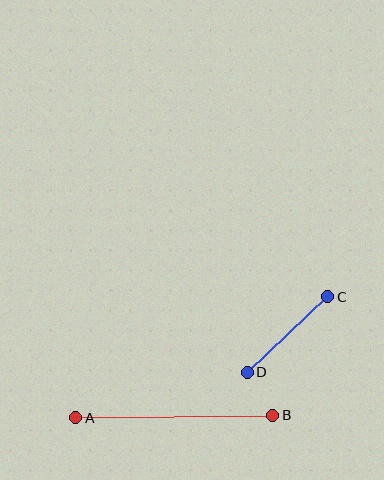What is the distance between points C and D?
The distance is approximately 110 pixels.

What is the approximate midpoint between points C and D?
The midpoint is at approximately (287, 334) pixels.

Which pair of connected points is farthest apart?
Points A and B are farthest apart.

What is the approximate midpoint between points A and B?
The midpoint is at approximately (174, 417) pixels.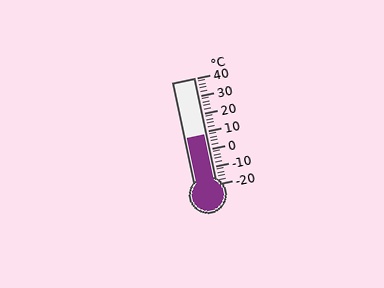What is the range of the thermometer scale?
The thermometer scale ranges from -20°C to 40°C.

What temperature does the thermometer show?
The thermometer shows approximately 8°C.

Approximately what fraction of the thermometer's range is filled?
The thermometer is filled to approximately 45% of its range.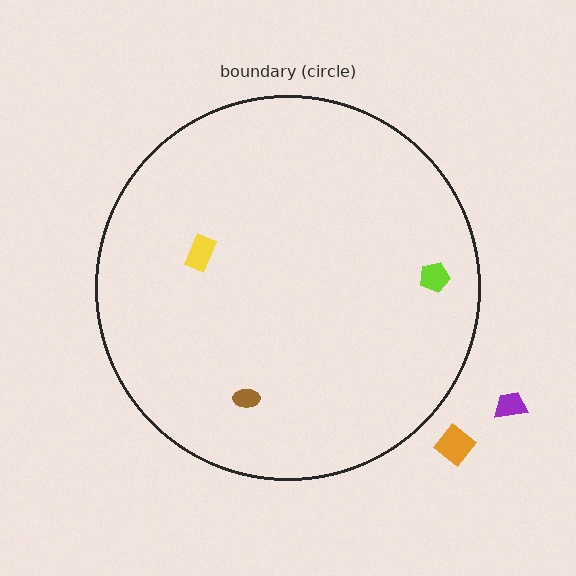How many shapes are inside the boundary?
3 inside, 2 outside.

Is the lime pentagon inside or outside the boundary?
Inside.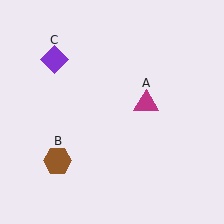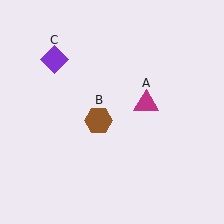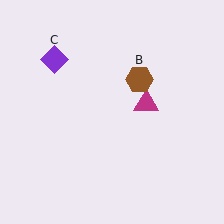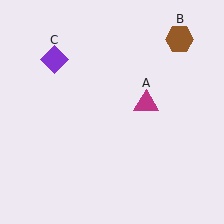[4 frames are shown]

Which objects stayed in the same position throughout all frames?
Magenta triangle (object A) and purple diamond (object C) remained stationary.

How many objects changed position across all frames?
1 object changed position: brown hexagon (object B).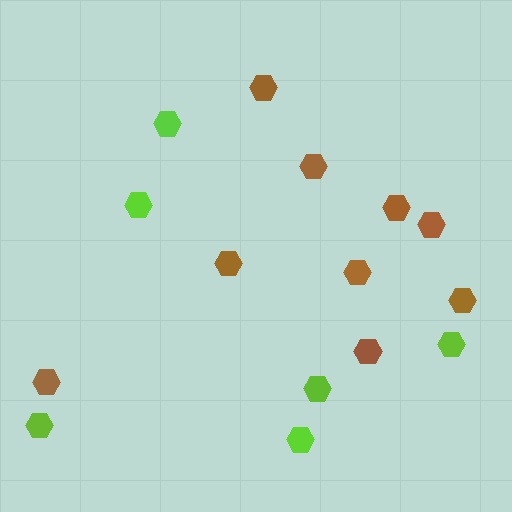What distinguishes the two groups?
There are 2 groups: one group of brown hexagons (9) and one group of lime hexagons (6).